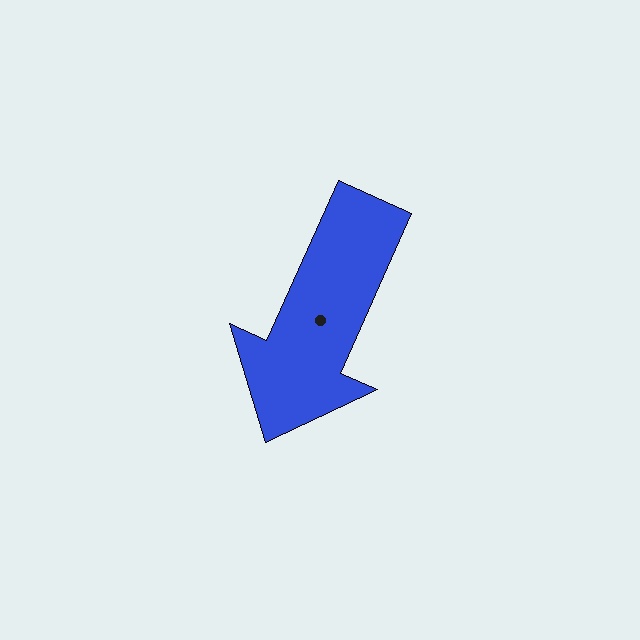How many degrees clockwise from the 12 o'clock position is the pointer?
Approximately 204 degrees.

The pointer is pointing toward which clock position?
Roughly 7 o'clock.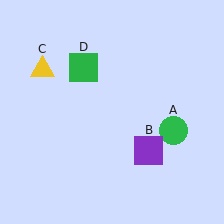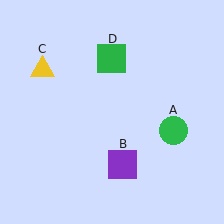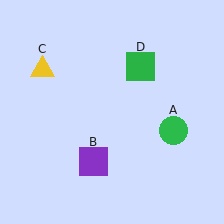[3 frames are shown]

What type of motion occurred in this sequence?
The purple square (object B), green square (object D) rotated clockwise around the center of the scene.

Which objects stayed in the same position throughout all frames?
Green circle (object A) and yellow triangle (object C) remained stationary.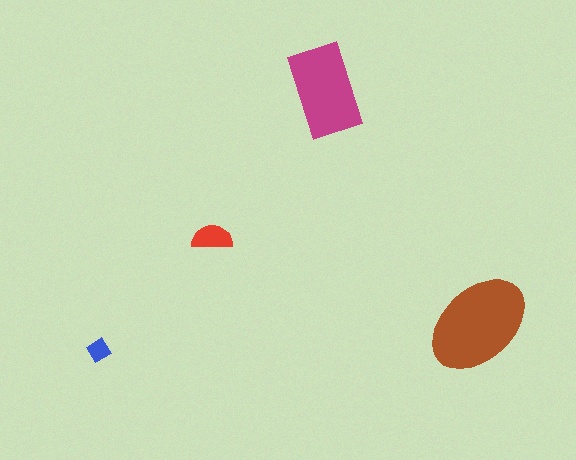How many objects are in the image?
There are 4 objects in the image.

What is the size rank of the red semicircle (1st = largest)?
3rd.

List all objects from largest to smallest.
The brown ellipse, the magenta rectangle, the red semicircle, the blue diamond.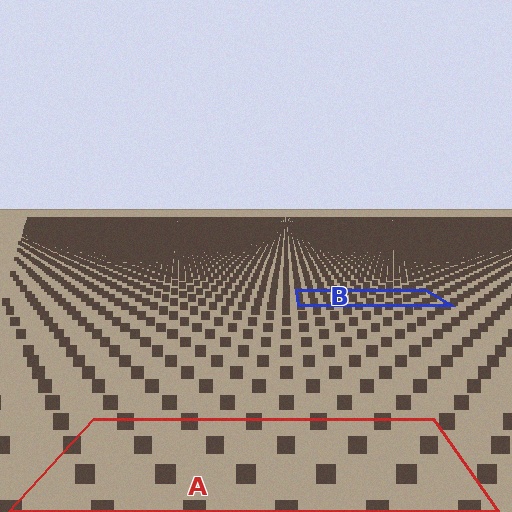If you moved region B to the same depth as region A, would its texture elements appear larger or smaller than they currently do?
They would appear larger. At a closer depth, the same texture elements are projected at a bigger on-screen size.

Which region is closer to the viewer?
Region A is closer. The texture elements there are larger and more spread out.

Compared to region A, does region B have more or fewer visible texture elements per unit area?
Region B has more texture elements per unit area — they are packed more densely because it is farther away.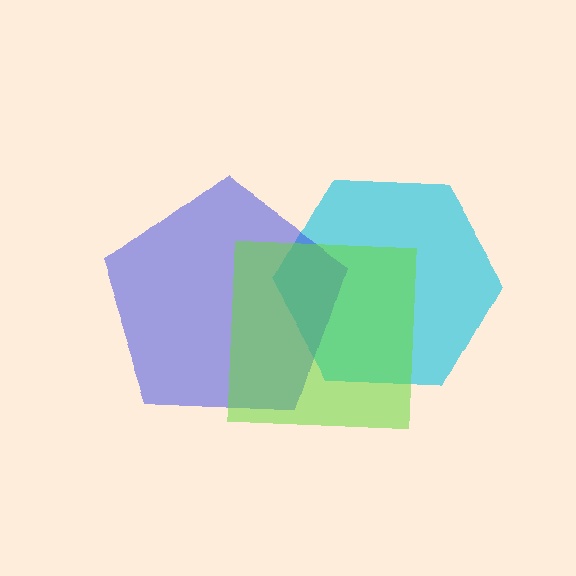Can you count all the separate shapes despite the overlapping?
Yes, there are 3 separate shapes.